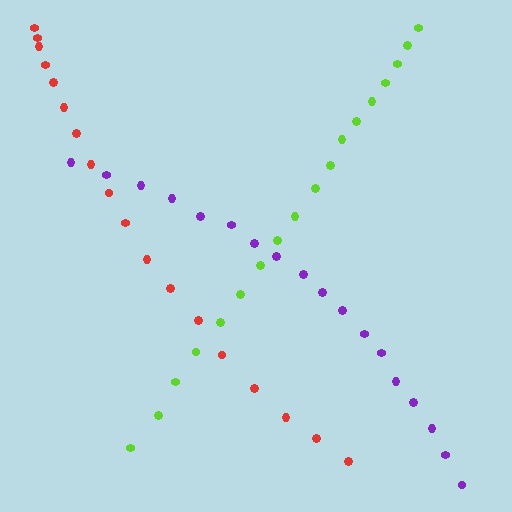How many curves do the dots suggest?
There are 3 distinct paths.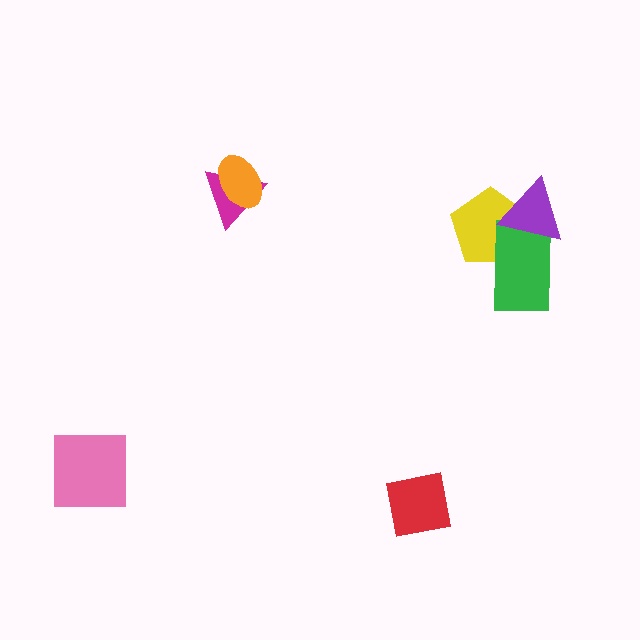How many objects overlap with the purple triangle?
2 objects overlap with the purple triangle.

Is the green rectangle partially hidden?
Yes, it is partially covered by another shape.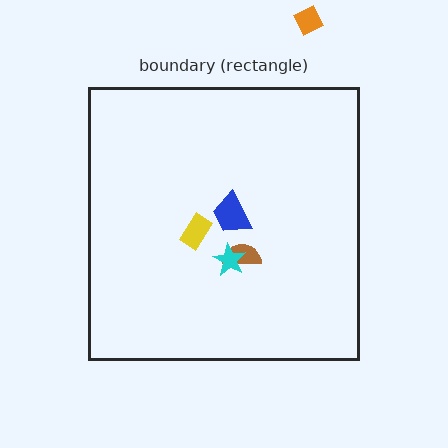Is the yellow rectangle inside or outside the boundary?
Inside.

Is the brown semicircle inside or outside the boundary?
Inside.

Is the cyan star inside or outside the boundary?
Inside.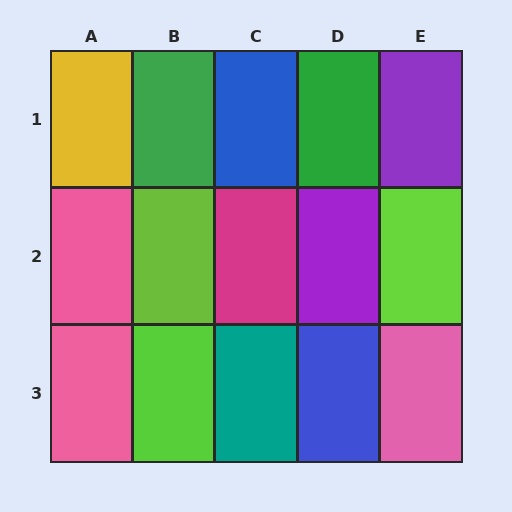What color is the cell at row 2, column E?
Lime.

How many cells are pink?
3 cells are pink.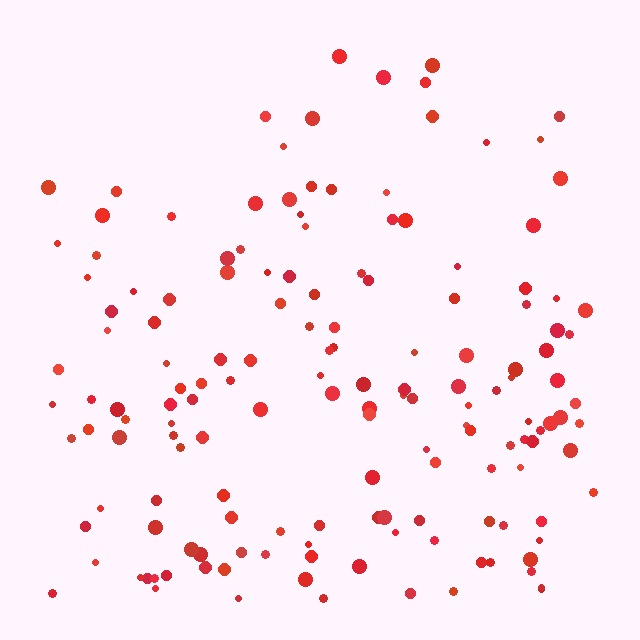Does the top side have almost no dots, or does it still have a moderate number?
Still a moderate number, just noticeably fewer than the bottom.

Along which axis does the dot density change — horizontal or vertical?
Vertical.